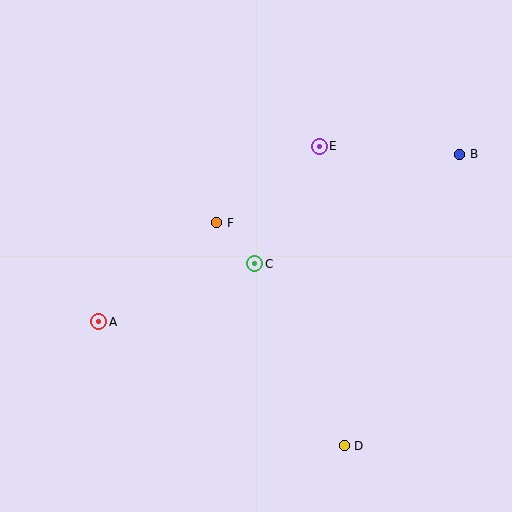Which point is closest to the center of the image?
Point C at (255, 264) is closest to the center.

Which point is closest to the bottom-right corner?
Point D is closest to the bottom-right corner.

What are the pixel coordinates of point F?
Point F is at (217, 223).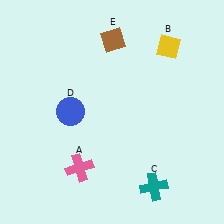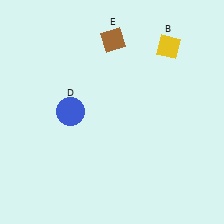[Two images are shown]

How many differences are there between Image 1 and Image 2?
There are 2 differences between the two images.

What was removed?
The teal cross (C), the pink cross (A) were removed in Image 2.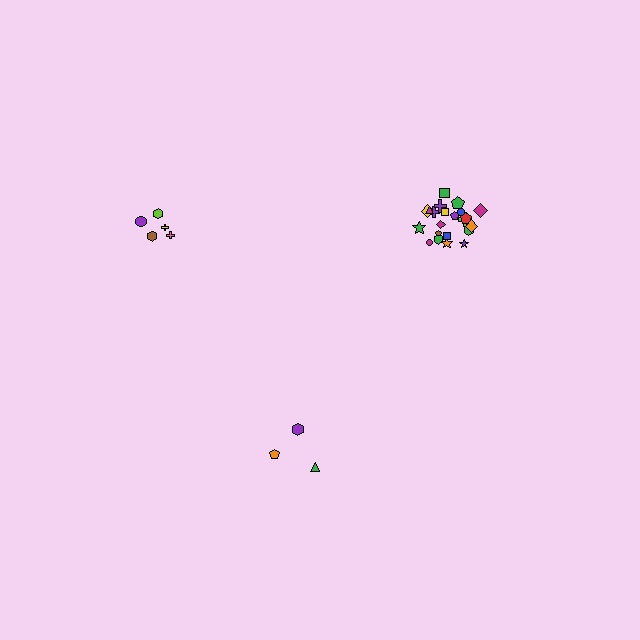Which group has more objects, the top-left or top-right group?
The top-right group.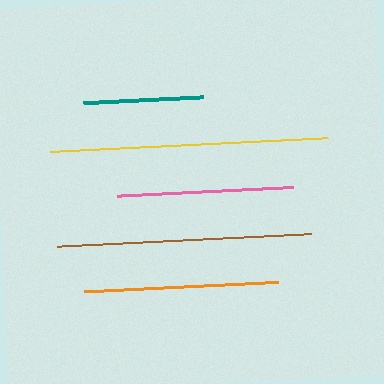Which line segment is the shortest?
The teal line is the shortest at approximately 120 pixels.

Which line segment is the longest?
The yellow line is the longest at approximately 278 pixels.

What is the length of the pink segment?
The pink segment is approximately 175 pixels long.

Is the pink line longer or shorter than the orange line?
The orange line is longer than the pink line.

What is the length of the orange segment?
The orange segment is approximately 194 pixels long.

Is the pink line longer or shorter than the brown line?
The brown line is longer than the pink line.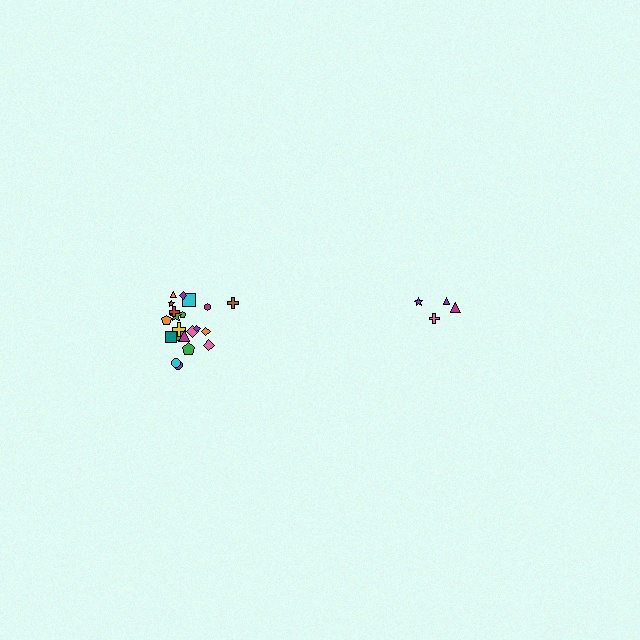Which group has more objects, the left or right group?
The left group.